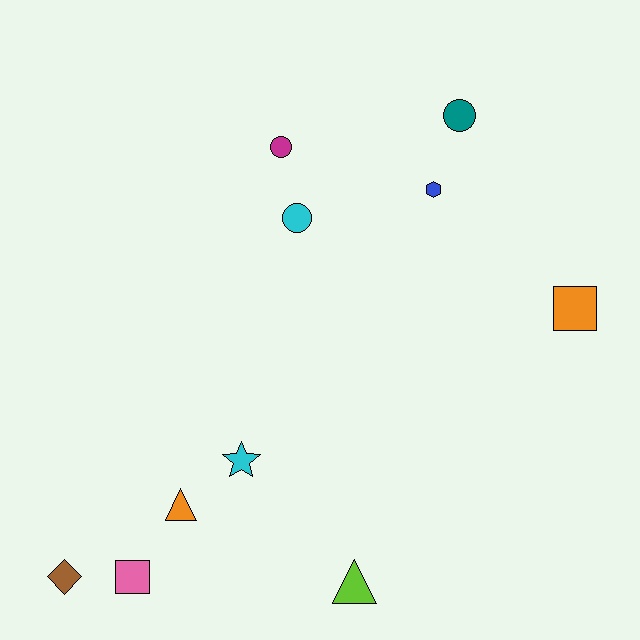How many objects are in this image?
There are 10 objects.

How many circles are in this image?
There are 3 circles.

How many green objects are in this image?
There are no green objects.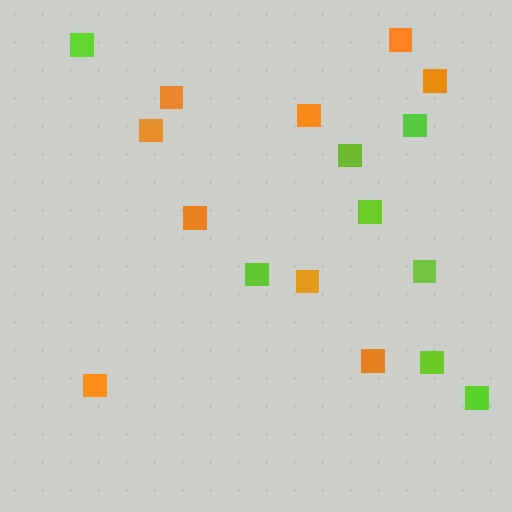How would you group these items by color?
There are 2 groups: one group of orange squares (9) and one group of lime squares (8).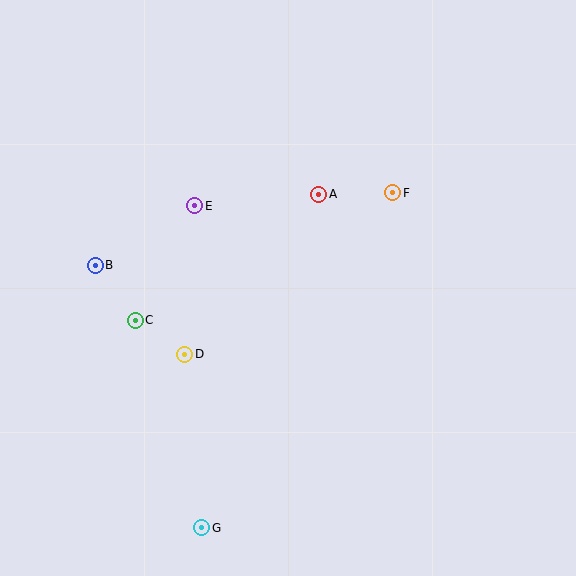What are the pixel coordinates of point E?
Point E is at (195, 206).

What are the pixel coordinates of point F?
Point F is at (393, 193).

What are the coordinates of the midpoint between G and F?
The midpoint between G and F is at (297, 360).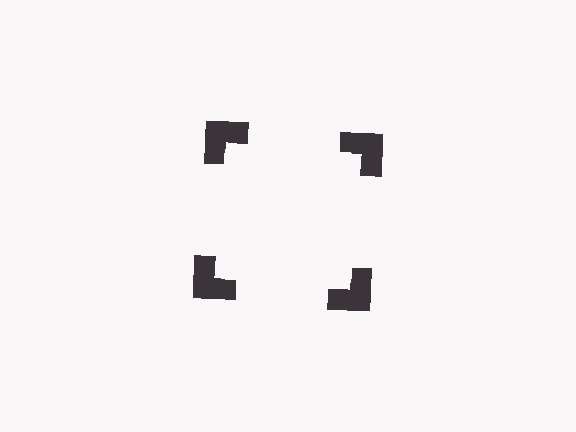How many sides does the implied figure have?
4 sides.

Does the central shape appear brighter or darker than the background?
It typically appears slightly brighter than the background, even though no actual brightness change is drawn.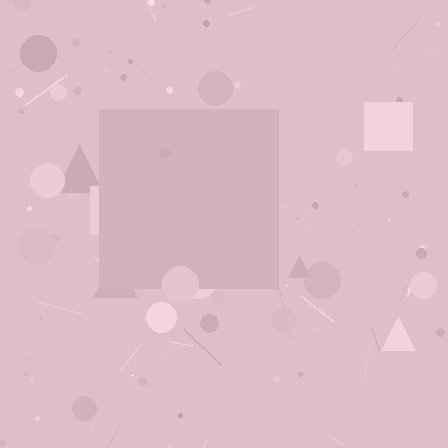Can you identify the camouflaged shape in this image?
The camouflaged shape is a square.